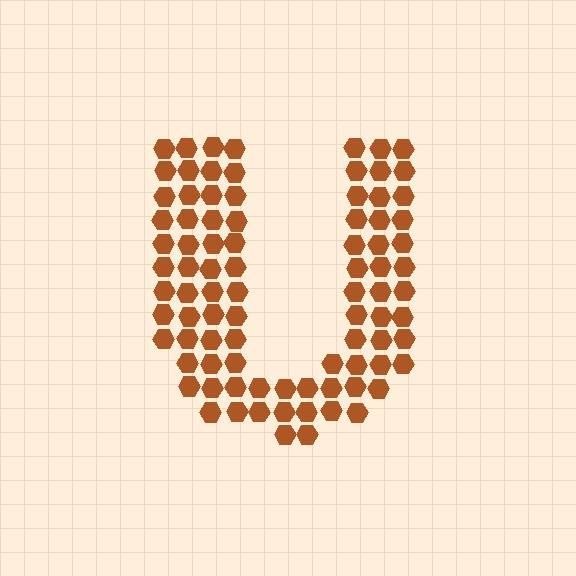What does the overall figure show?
The overall figure shows the letter U.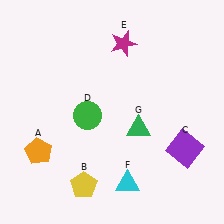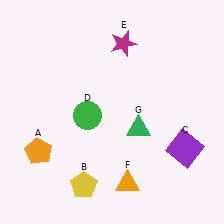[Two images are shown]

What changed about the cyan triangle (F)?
In Image 1, F is cyan. In Image 2, it changed to orange.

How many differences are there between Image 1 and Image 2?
There is 1 difference between the two images.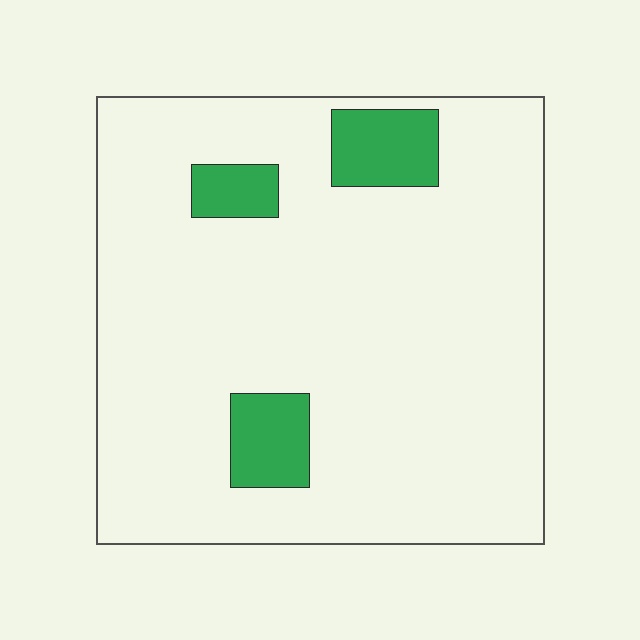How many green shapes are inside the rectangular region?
3.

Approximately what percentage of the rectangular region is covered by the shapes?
Approximately 10%.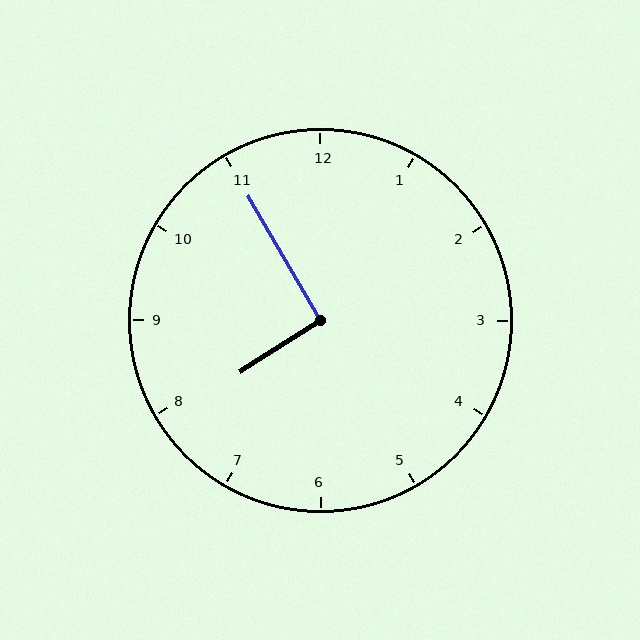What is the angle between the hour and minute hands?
Approximately 92 degrees.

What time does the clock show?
7:55.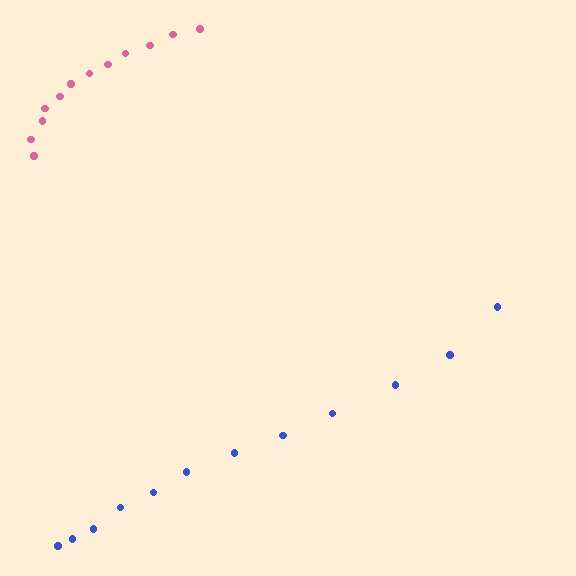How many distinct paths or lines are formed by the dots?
There are 2 distinct paths.